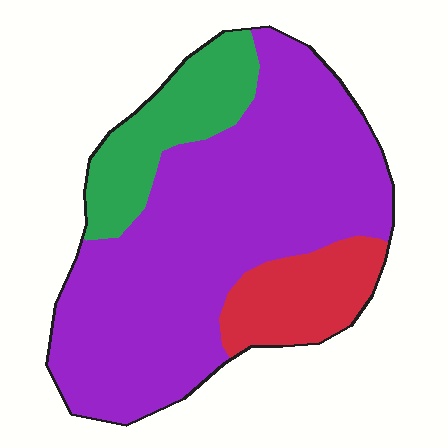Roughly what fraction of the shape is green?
Green takes up between a sixth and a third of the shape.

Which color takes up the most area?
Purple, at roughly 70%.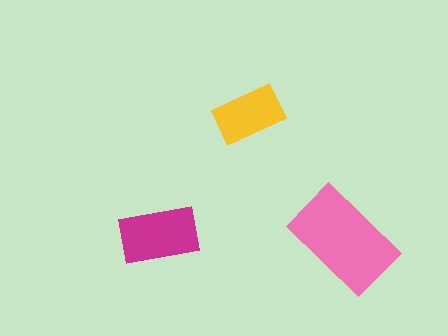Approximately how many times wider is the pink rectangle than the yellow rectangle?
About 1.5 times wider.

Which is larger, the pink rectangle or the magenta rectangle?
The pink one.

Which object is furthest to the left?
The magenta rectangle is leftmost.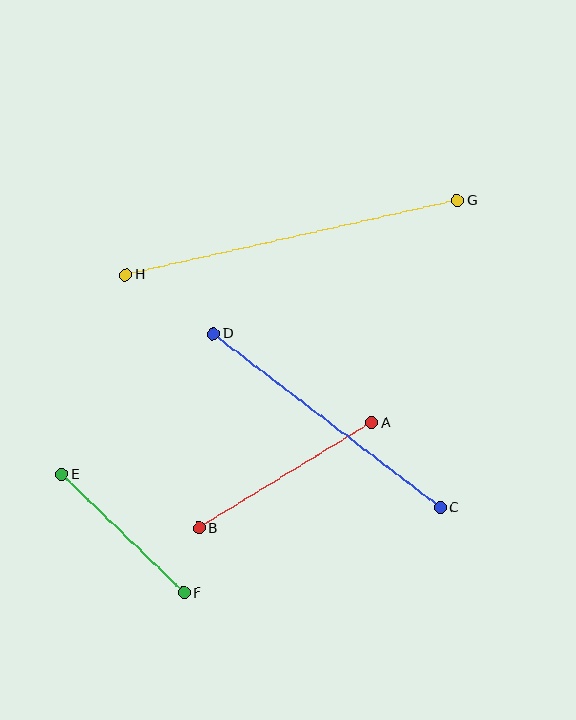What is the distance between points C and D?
The distance is approximately 286 pixels.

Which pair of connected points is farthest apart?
Points G and H are farthest apart.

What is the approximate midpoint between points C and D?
The midpoint is at approximately (327, 421) pixels.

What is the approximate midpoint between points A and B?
The midpoint is at approximately (285, 476) pixels.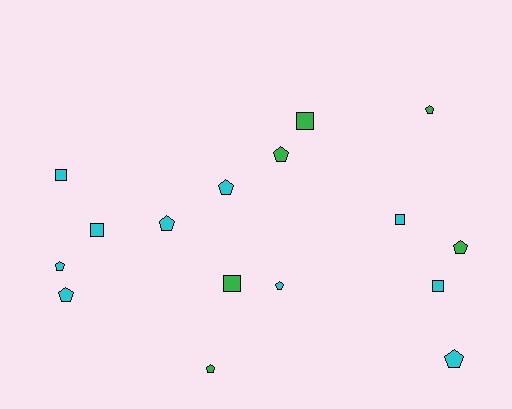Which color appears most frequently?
Cyan, with 10 objects.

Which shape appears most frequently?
Pentagon, with 10 objects.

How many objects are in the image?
There are 16 objects.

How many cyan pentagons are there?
There are 6 cyan pentagons.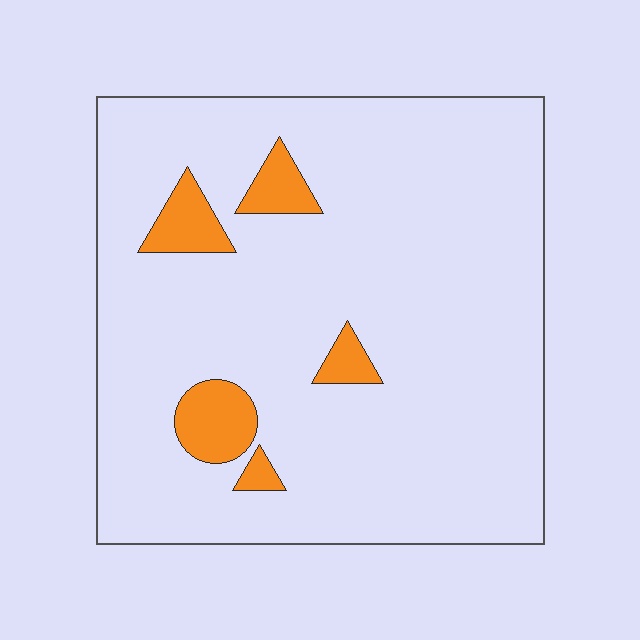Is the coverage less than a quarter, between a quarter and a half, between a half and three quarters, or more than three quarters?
Less than a quarter.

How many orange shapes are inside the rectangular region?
5.